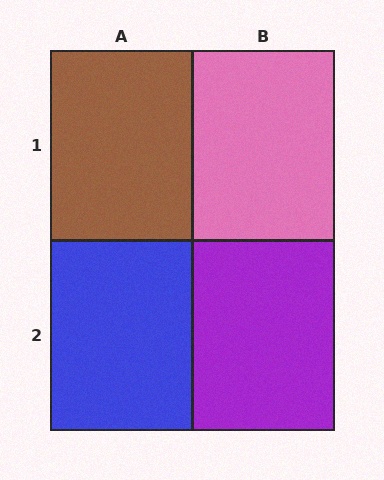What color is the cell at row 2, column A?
Blue.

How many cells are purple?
1 cell is purple.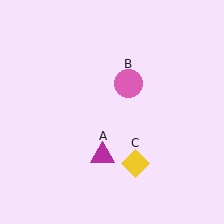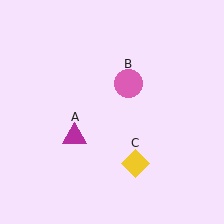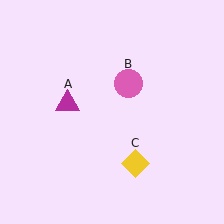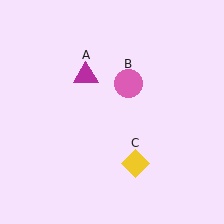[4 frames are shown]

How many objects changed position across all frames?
1 object changed position: magenta triangle (object A).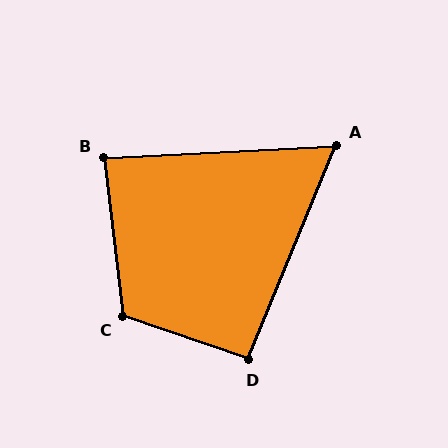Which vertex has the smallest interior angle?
A, at approximately 65 degrees.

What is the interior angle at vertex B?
Approximately 86 degrees (approximately right).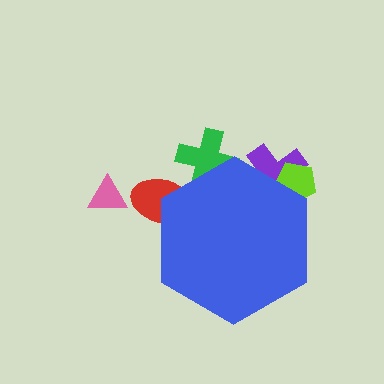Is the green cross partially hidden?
Yes, the green cross is partially hidden behind the blue hexagon.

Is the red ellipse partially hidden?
Yes, the red ellipse is partially hidden behind the blue hexagon.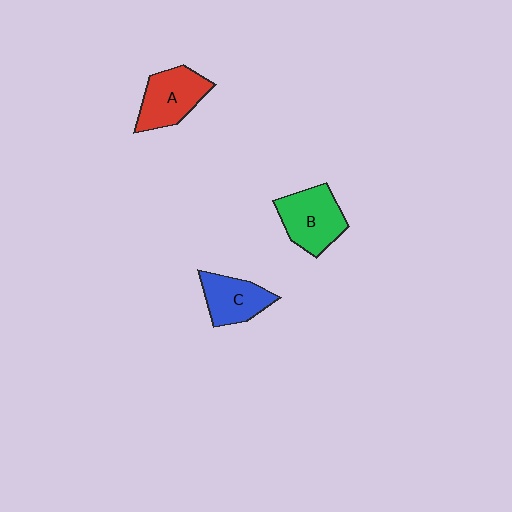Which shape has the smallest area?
Shape C (blue).